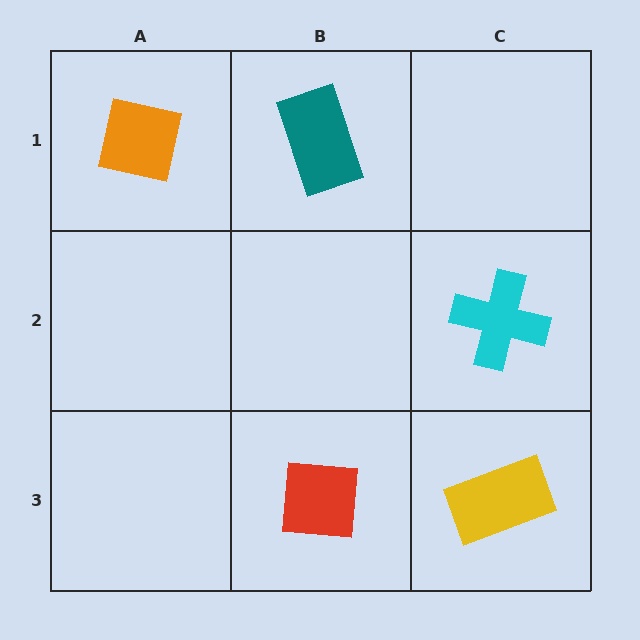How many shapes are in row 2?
1 shape.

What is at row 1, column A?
An orange square.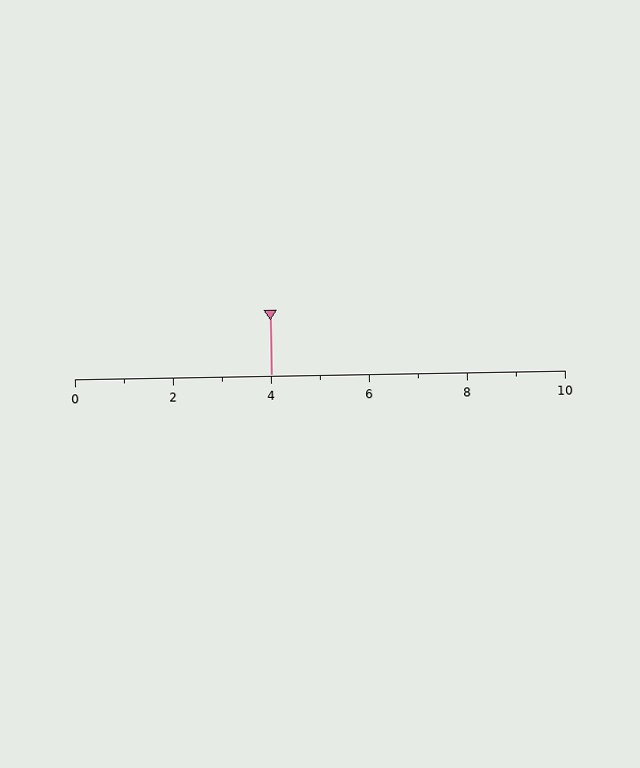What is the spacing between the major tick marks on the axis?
The major ticks are spaced 2 apart.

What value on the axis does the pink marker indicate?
The marker indicates approximately 4.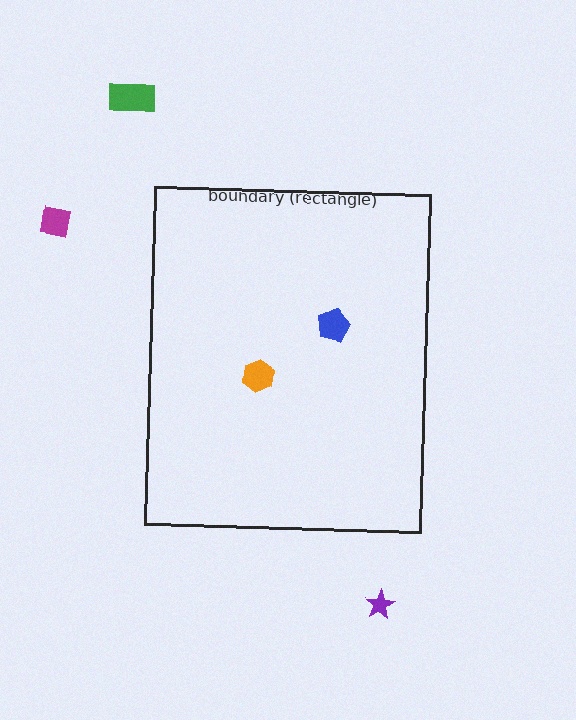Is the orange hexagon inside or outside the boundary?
Inside.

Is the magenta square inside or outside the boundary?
Outside.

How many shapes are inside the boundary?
2 inside, 3 outside.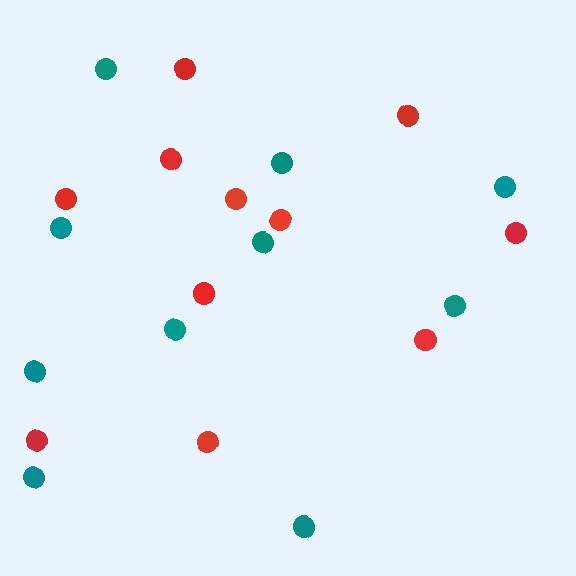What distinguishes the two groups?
There are 2 groups: one group of teal circles (10) and one group of red circles (11).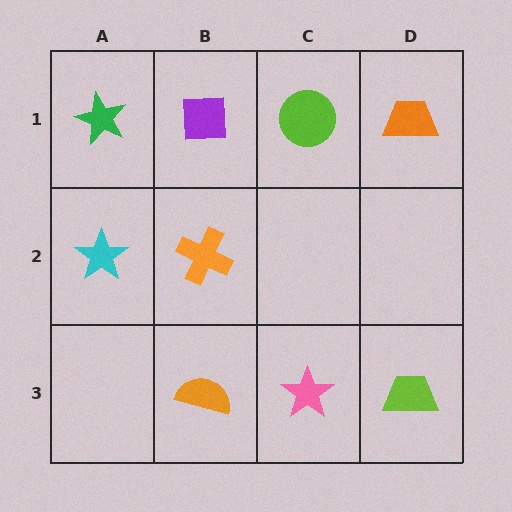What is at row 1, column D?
An orange trapezoid.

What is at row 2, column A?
A cyan star.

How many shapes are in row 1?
4 shapes.